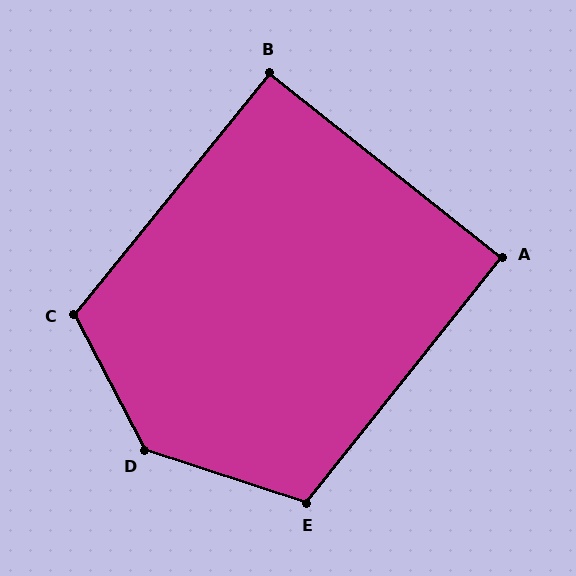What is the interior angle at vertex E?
Approximately 110 degrees (obtuse).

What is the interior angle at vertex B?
Approximately 90 degrees (approximately right).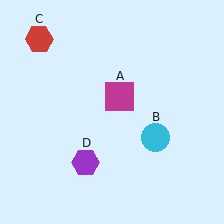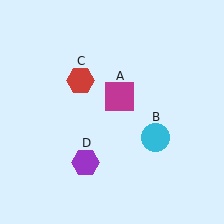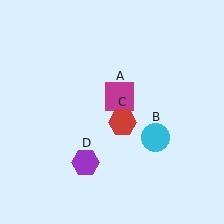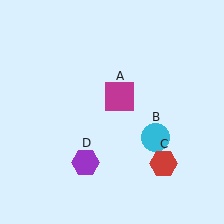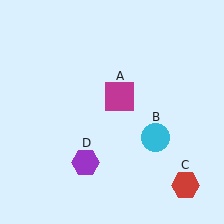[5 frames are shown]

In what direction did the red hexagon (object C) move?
The red hexagon (object C) moved down and to the right.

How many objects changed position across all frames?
1 object changed position: red hexagon (object C).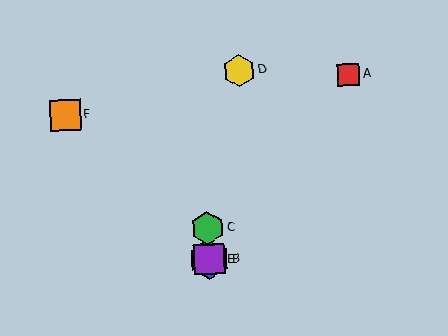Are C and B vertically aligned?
Yes, both are at x≈208.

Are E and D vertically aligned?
No, E is at x≈209 and D is at x≈239.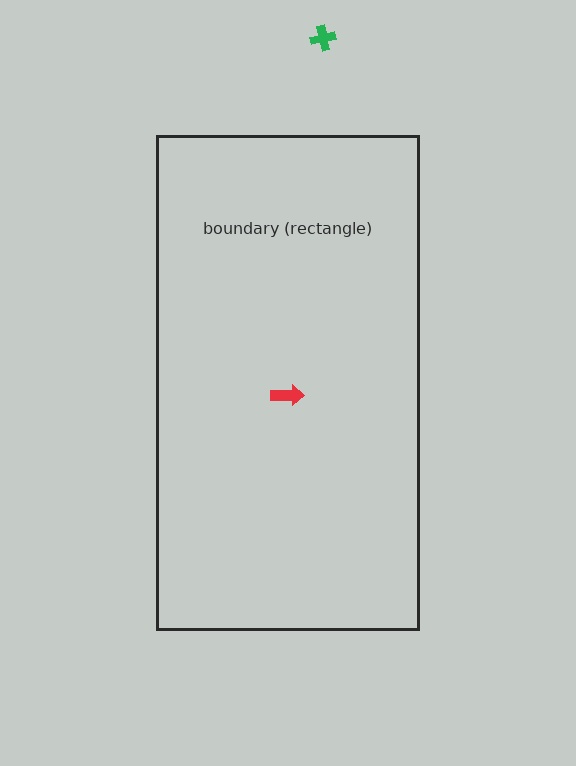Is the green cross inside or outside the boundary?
Outside.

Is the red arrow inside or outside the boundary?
Inside.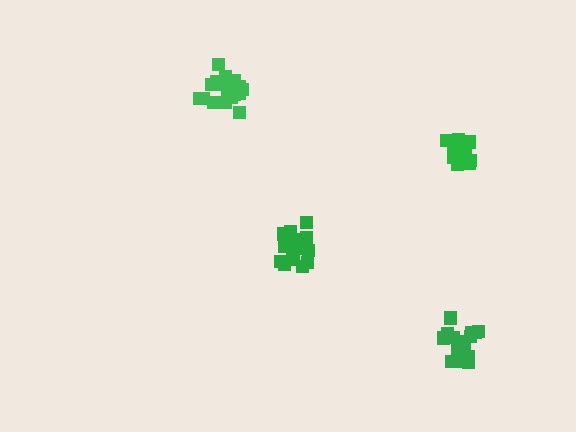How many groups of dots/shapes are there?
There are 4 groups.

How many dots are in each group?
Group 1: 14 dots, Group 2: 19 dots, Group 3: 17 dots, Group 4: 17 dots (67 total).